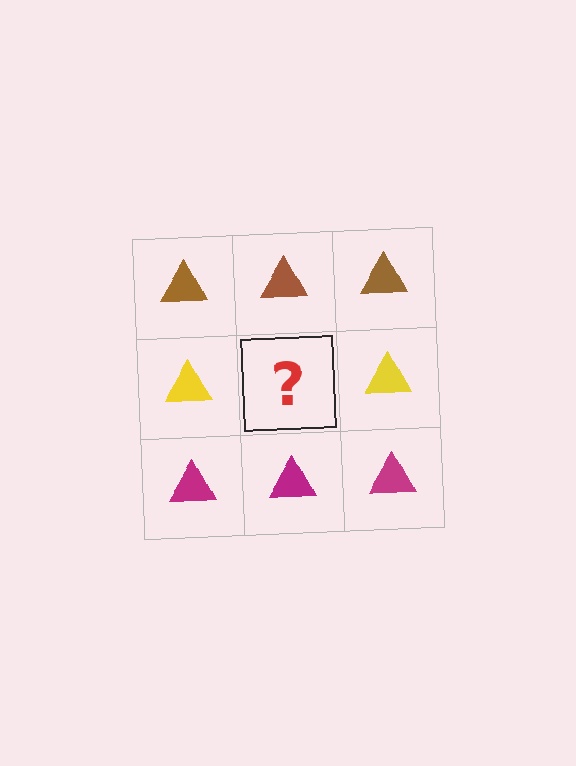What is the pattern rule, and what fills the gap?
The rule is that each row has a consistent color. The gap should be filled with a yellow triangle.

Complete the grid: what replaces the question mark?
The question mark should be replaced with a yellow triangle.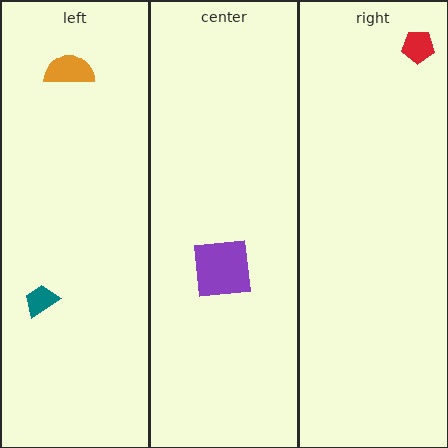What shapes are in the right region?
The red pentagon.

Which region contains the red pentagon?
The right region.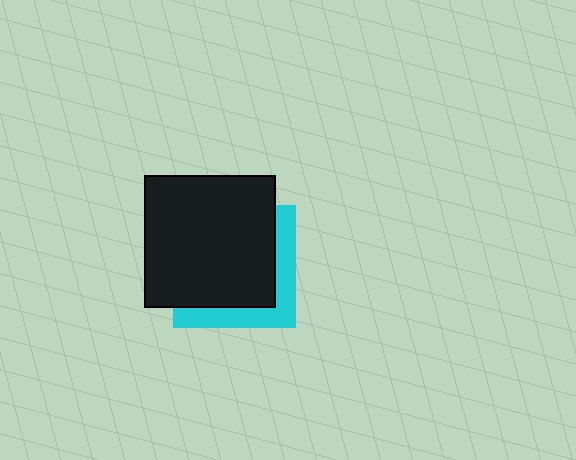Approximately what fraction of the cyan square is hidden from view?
Roughly 70% of the cyan square is hidden behind the black square.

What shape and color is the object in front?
The object in front is a black square.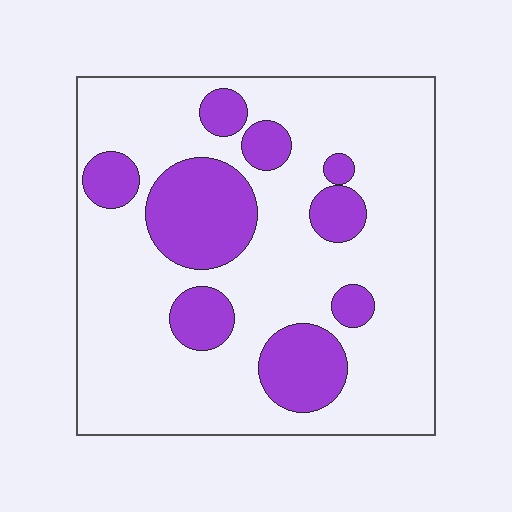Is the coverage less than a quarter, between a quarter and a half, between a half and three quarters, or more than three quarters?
Less than a quarter.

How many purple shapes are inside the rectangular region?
9.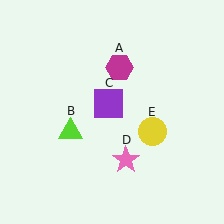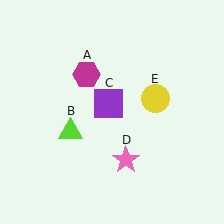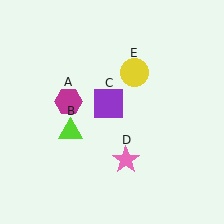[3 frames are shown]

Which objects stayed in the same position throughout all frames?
Lime triangle (object B) and purple square (object C) and pink star (object D) remained stationary.